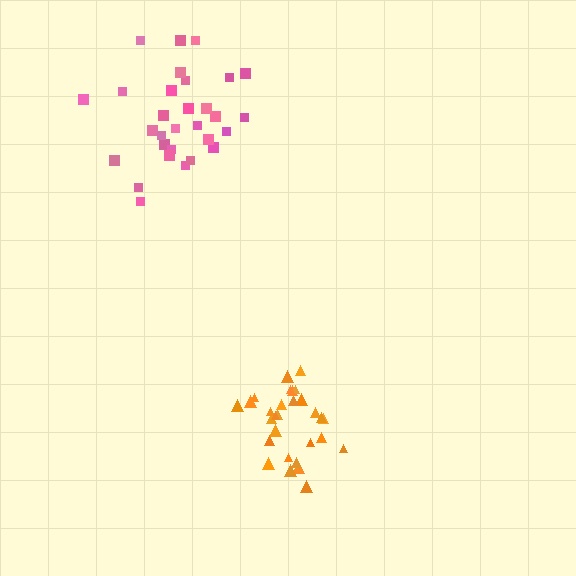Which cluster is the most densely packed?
Orange.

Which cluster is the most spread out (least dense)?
Pink.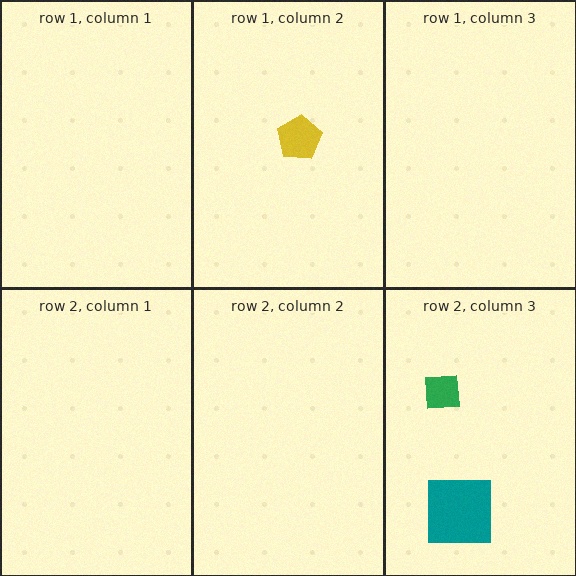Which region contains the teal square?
The row 2, column 3 region.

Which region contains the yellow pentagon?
The row 1, column 2 region.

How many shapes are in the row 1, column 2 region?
1.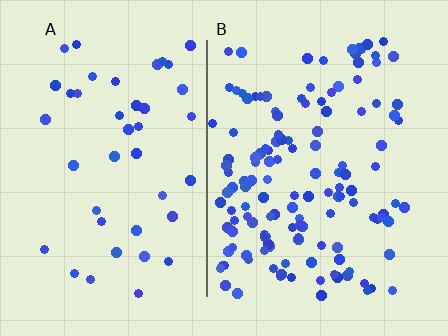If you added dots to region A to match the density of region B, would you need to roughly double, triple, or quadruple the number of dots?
Approximately triple.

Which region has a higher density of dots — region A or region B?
B (the right).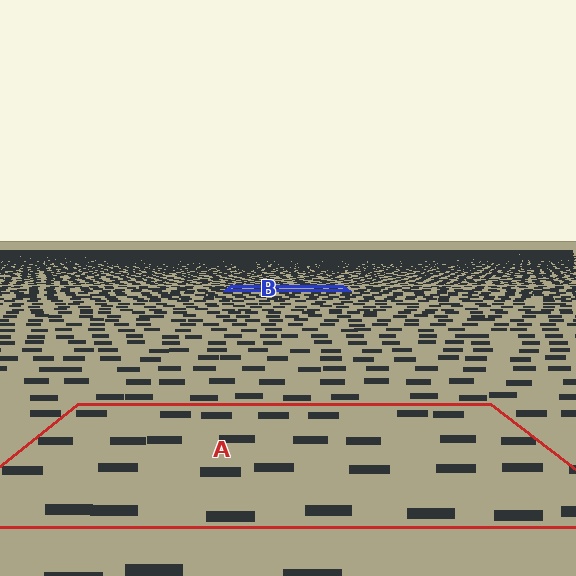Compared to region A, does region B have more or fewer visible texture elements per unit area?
Region B has more texture elements per unit area — they are packed more densely because it is farther away.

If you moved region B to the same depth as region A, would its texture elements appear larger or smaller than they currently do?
They would appear larger. At a closer depth, the same texture elements are projected at a bigger on-screen size.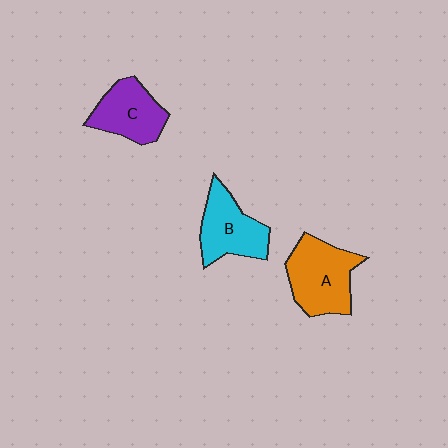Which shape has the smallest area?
Shape C (purple).